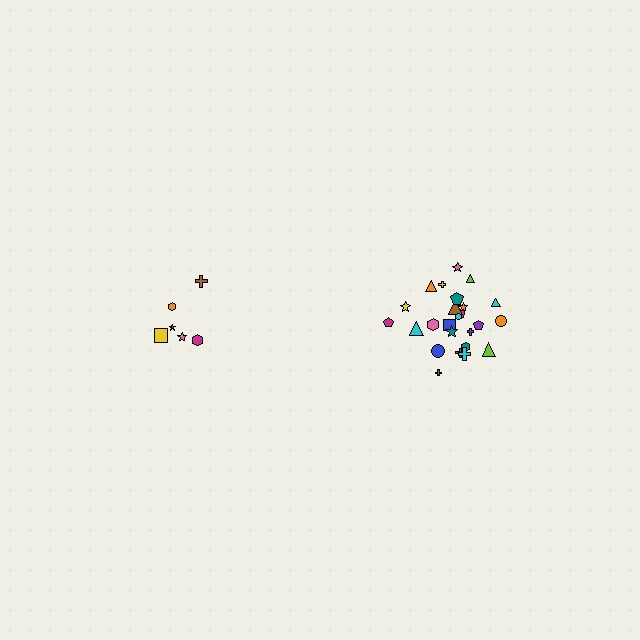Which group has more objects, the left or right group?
The right group.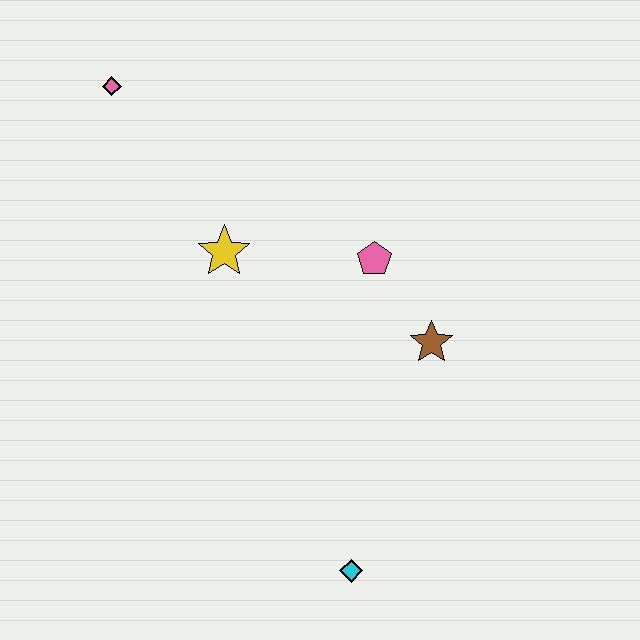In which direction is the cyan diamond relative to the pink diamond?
The cyan diamond is below the pink diamond.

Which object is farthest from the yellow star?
The cyan diamond is farthest from the yellow star.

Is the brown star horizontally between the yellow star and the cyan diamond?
No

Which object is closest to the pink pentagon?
The brown star is closest to the pink pentagon.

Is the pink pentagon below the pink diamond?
Yes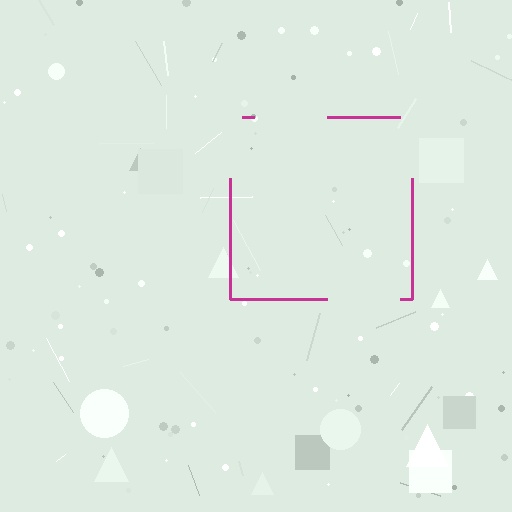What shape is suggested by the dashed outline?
The dashed outline suggests a square.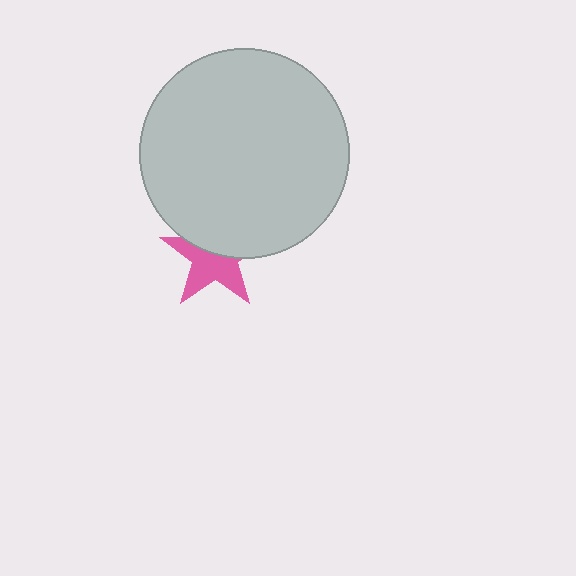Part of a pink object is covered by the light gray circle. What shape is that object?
It is a star.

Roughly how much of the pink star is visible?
About half of it is visible (roughly 56%).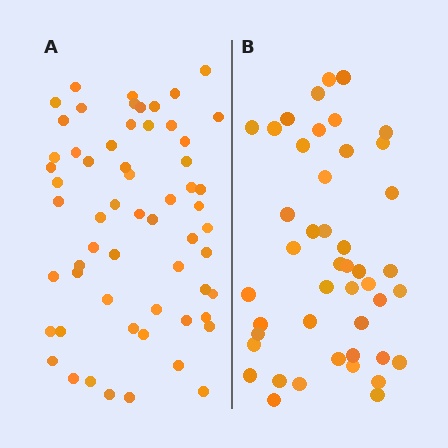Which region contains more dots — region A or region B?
Region A (the left region) has more dots.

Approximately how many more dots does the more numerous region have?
Region A has approximately 15 more dots than region B.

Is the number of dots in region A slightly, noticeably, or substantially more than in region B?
Region A has noticeably more, but not dramatically so. The ratio is roughly 1.3 to 1.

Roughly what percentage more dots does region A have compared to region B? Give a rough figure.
About 35% more.